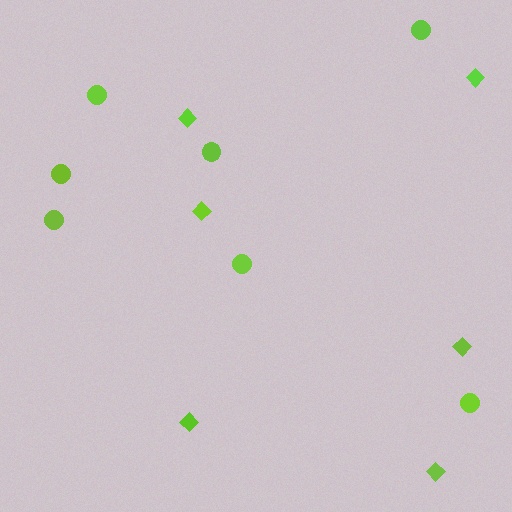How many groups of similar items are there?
There are 2 groups: one group of circles (7) and one group of diamonds (6).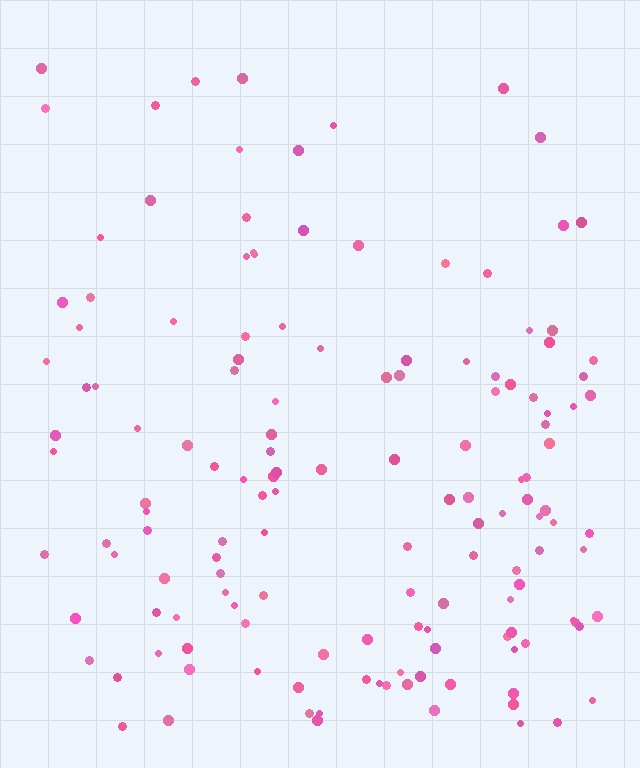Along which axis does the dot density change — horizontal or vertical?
Vertical.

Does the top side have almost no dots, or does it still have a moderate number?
Still a moderate number, just noticeably fewer than the bottom.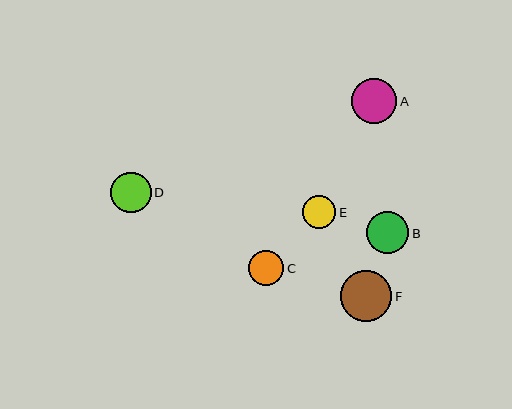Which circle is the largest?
Circle F is the largest with a size of approximately 51 pixels.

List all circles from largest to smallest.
From largest to smallest: F, A, B, D, C, E.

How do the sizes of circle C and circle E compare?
Circle C and circle E are approximately the same size.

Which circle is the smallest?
Circle E is the smallest with a size of approximately 33 pixels.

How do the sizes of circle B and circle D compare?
Circle B and circle D are approximately the same size.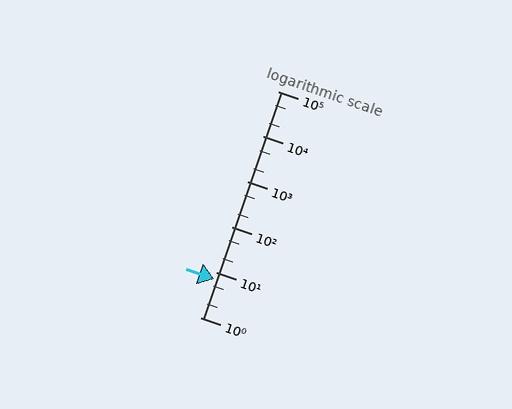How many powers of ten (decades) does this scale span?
The scale spans 5 decades, from 1 to 100000.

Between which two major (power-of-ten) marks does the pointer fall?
The pointer is between 1 and 10.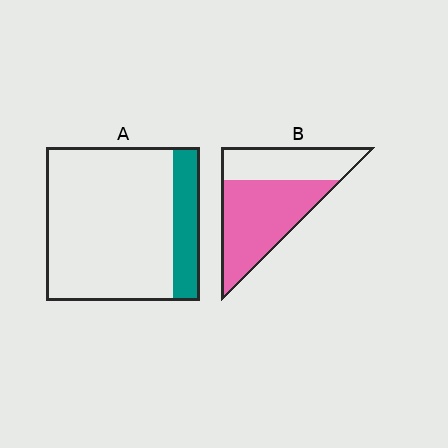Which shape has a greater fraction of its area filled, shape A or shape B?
Shape B.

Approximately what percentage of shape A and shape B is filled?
A is approximately 20% and B is approximately 60%.